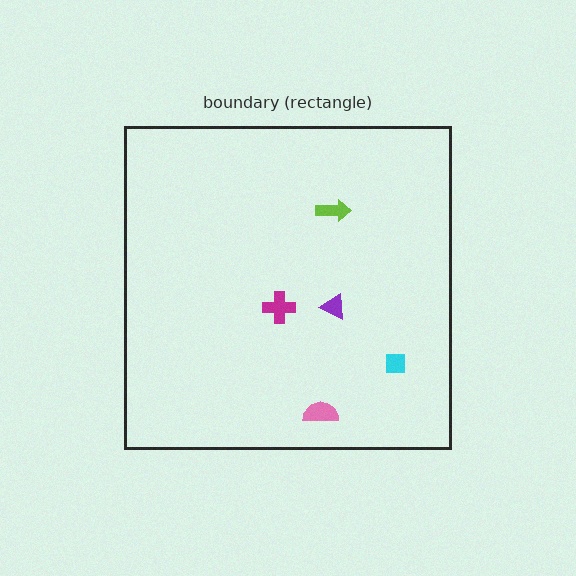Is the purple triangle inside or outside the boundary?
Inside.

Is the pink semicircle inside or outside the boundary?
Inside.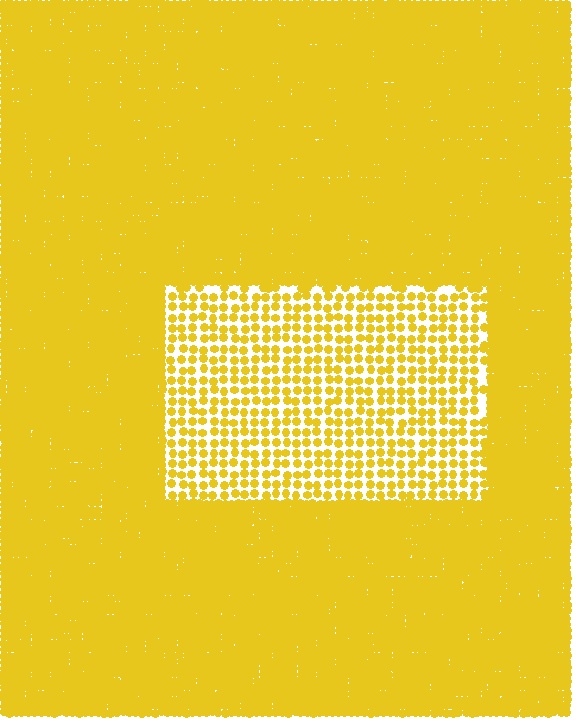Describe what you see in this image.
The image contains small yellow elements arranged at two different densities. A rectangle-shaped region is visible where the elements are less densely packed than the surrounding area.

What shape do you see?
I see a rectangle.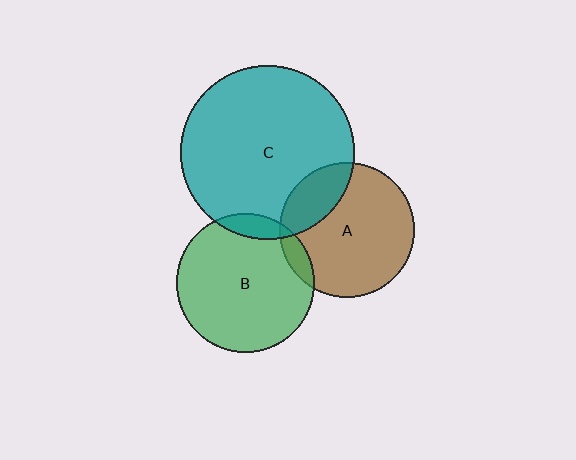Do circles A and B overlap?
Yes.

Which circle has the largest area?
Circle C (teal).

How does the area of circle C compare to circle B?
Approximately 1.6 times.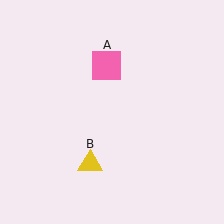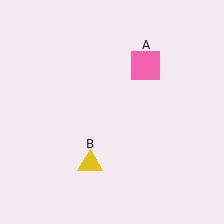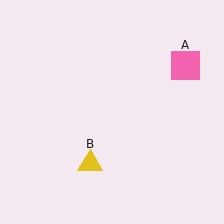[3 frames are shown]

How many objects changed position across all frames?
1 object changed position: pink square (object A).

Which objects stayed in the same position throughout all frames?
Yellow triangle (object B) remained stationary.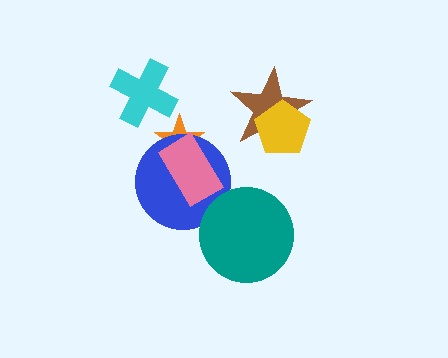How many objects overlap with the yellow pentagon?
1 object overlaps with the yellow pentagon.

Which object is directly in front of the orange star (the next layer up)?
The blue circle is directly in front of the orange star.